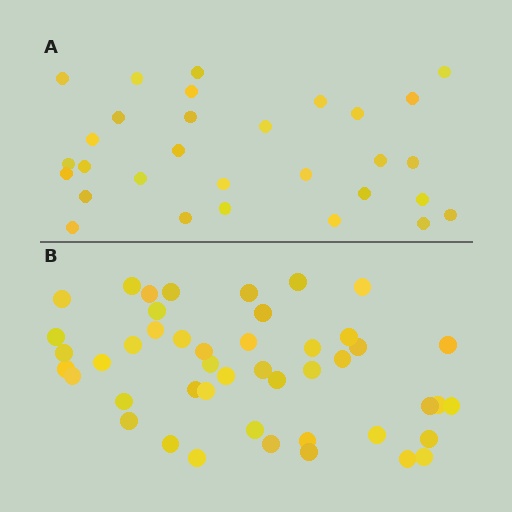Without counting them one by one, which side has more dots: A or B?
Region B (the bottom region) has more dots.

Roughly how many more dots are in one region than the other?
Region B has approximately 15 more dots than region A.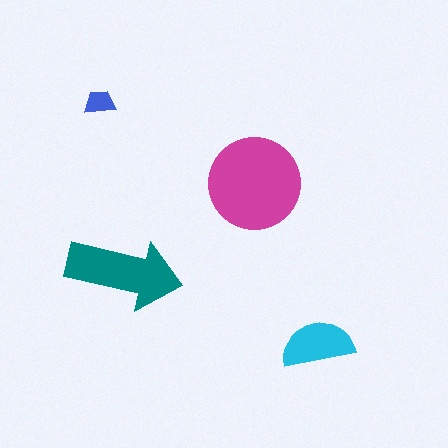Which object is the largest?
The magenta circle.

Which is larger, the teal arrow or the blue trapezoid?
The teal arrow.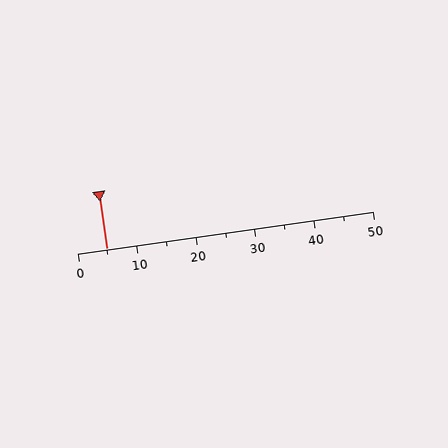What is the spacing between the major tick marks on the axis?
The major ticks are spaced 10 apart.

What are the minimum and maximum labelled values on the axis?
The axis runs from 0 to 50.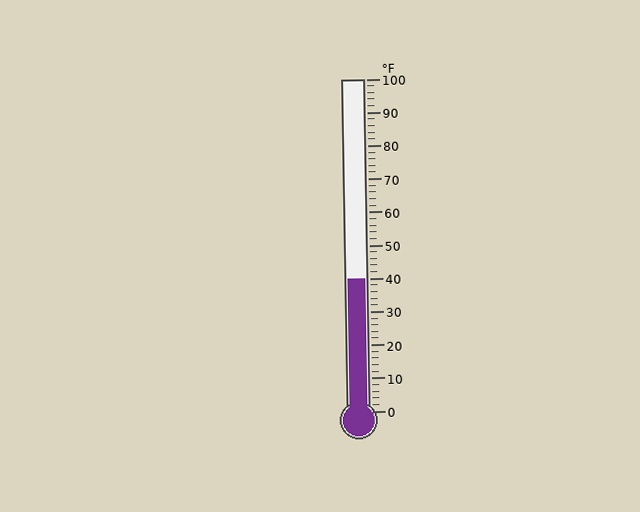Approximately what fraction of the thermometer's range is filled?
The thermometer is filled to approximately 40% of its range.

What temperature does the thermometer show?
The thermometer shows approximately 40°F.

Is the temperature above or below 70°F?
The temperature is below 70°F.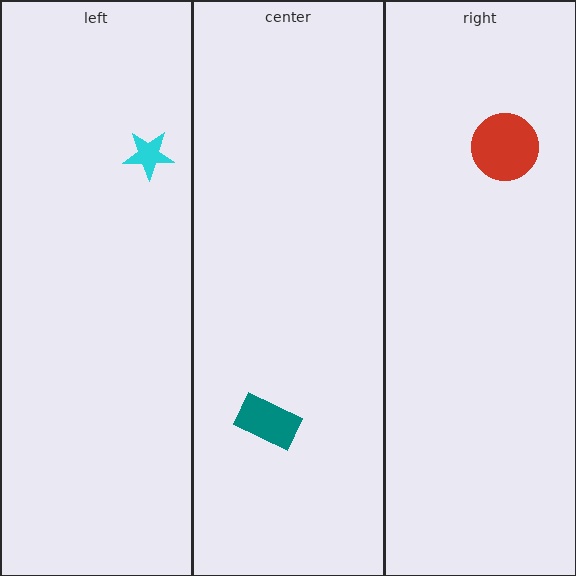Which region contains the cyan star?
The left region.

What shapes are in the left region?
The cyan star.